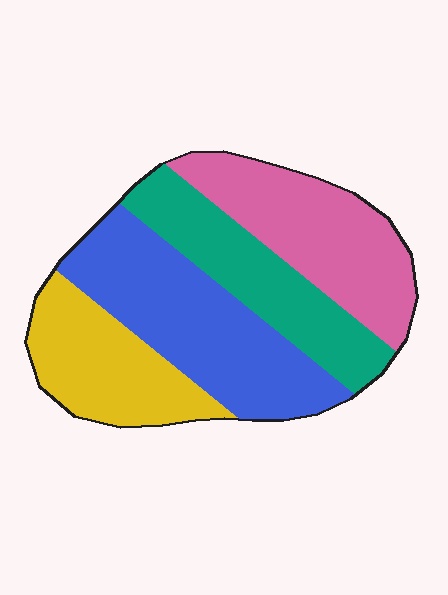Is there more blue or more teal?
Blue.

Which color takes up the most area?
Blue, at roughly 30%.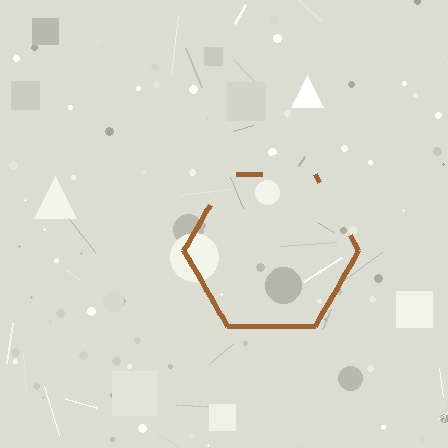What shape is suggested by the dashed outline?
The dashed outline suggests a hexagon.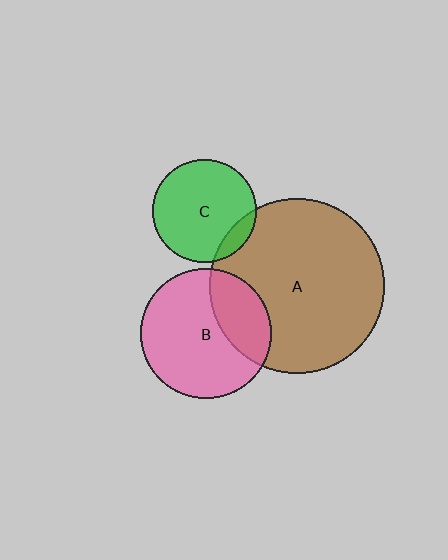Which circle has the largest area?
Circle A (brown).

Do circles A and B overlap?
Yes.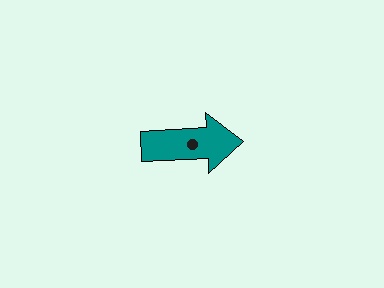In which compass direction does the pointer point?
East.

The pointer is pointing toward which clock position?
Roughly 3 o'clock.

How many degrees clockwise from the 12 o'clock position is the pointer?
Approximately 87 degrees.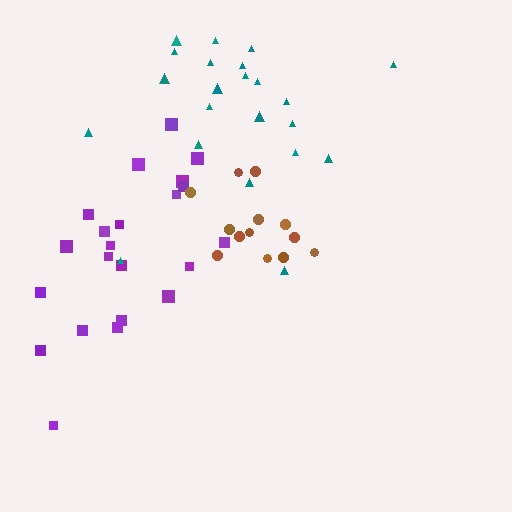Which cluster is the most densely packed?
Brown.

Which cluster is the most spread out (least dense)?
Teal.